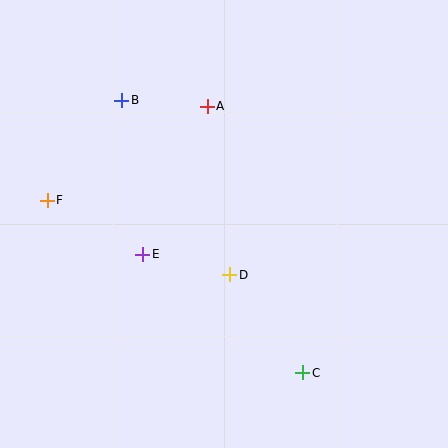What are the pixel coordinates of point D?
Point D is at (230, 275).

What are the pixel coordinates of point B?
Point B is at (122, 101).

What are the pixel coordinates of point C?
Point C is at (303, 373).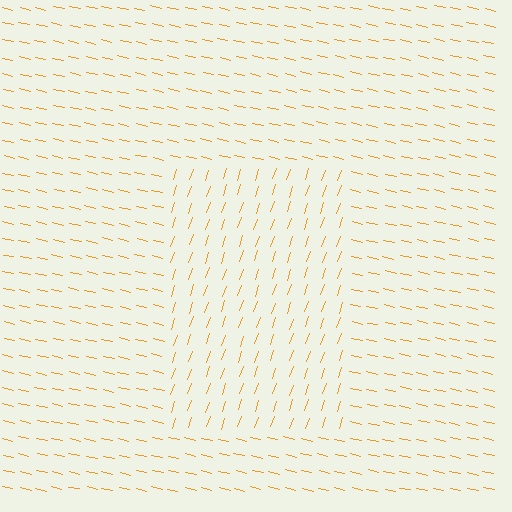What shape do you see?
I see a rectangle.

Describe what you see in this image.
The image is filled with small orange line segments. A rectangle region in the image has lines oriented differently from the surrounding lines, creating a visible texture boundary.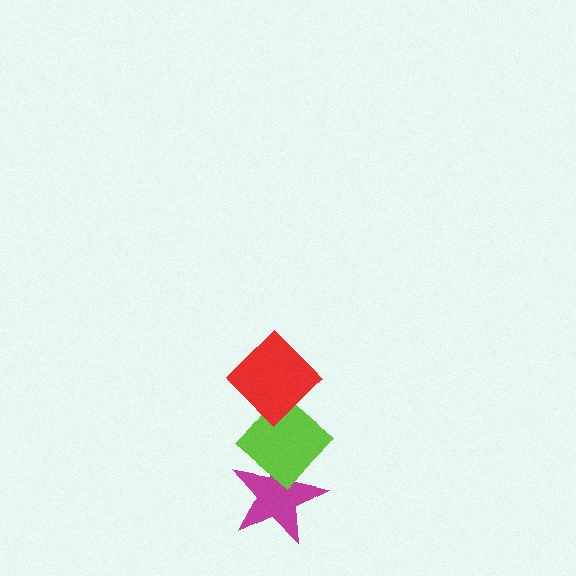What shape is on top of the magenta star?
The lime diamond is on top of the magenta star.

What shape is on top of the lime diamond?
The red diamond is on top of the lime diamond.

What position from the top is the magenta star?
The magenta star is 3rd from the top.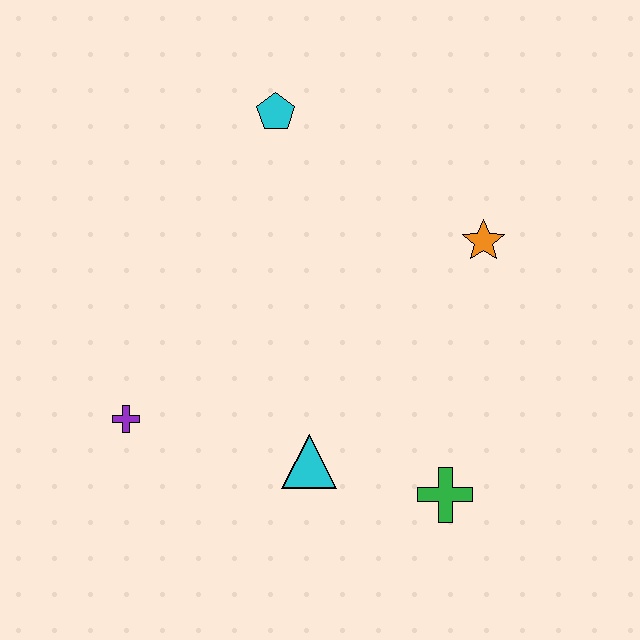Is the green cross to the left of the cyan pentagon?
No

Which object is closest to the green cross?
The cyan triangle is closest to the green cross.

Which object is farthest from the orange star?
The purple cross is farthest from the orange star.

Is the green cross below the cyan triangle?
Yes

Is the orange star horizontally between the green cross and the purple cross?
No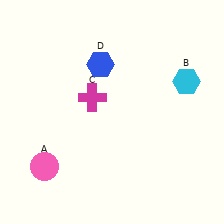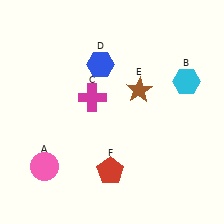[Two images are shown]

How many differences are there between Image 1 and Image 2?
There are 2 differences between the two images.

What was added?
A brown star (E), a red pentagon (F) were added in Image 2.